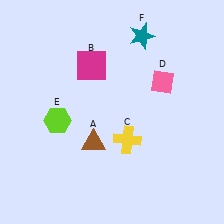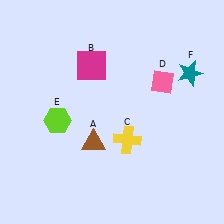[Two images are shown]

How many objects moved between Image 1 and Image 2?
1 object moved between the two images.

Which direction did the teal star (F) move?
The teal star (F) moved right.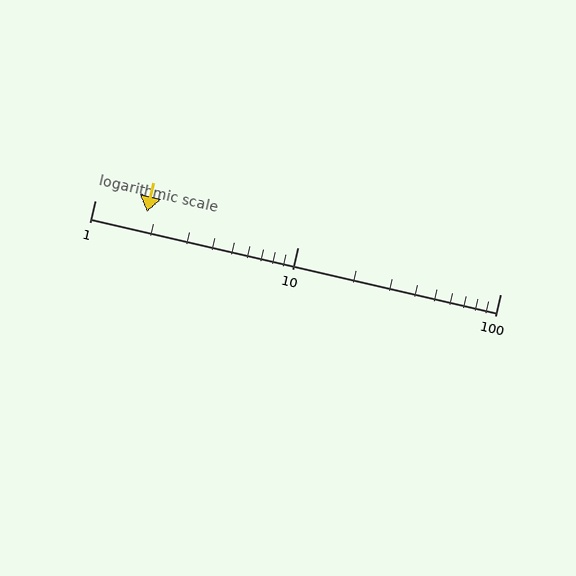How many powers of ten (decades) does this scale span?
The scale spans 2 decades, from 1 to 100.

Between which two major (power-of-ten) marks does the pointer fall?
The pointer is between 1 and 10.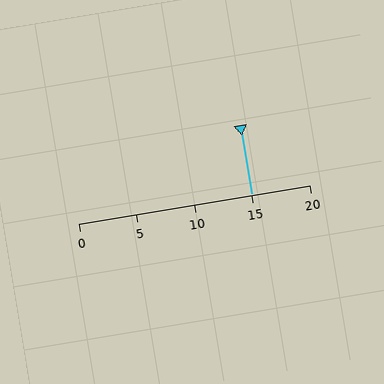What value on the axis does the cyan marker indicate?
The marker indicates approximately 15.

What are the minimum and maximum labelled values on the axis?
The axis runs from 0 to 20.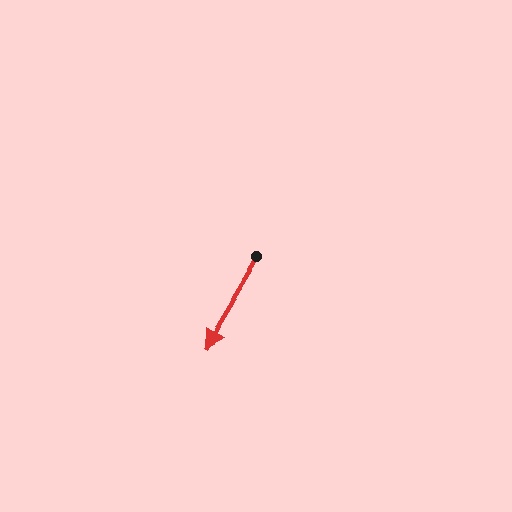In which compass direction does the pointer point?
Southwest.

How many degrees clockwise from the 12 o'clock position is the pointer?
Approximately 210 degrees.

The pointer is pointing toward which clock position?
Roughly 7 o'clock.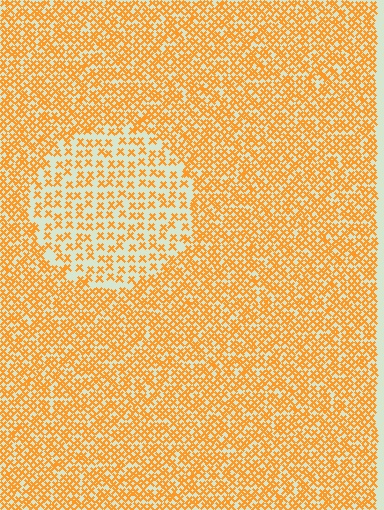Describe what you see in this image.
The image contains small orange elements arranged at two different densities. A circle-shaped region is visible where the elements are less densely packed than the surrounding area.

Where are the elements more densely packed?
The elements are more densely packed outside the circle boundary.